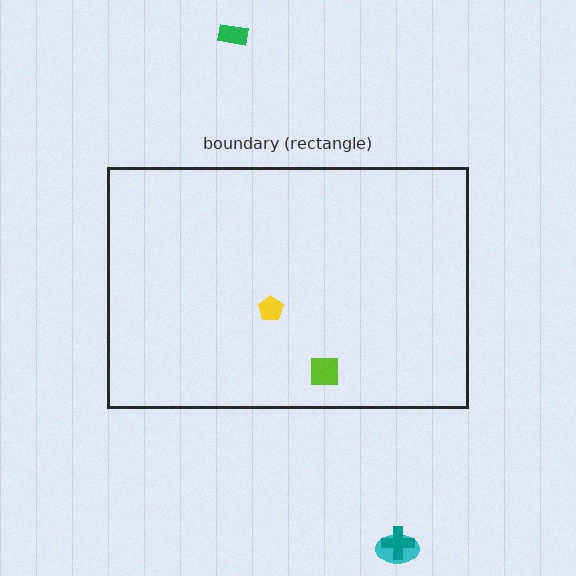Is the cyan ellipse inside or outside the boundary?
Outside.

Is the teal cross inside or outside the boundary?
Outside.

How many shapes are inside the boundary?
2 inside, 3 outside.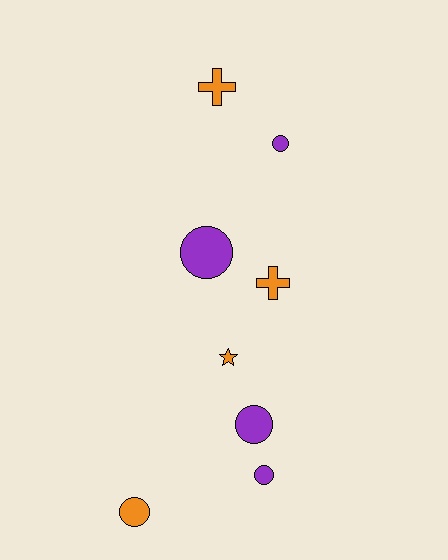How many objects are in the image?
There are 8 objects.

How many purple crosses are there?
There are no purple crosses.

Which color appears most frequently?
Purple, with 4 objects.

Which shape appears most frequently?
Circle, with 5 objects.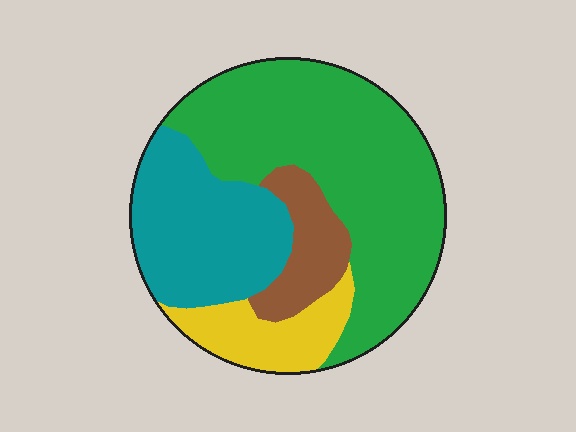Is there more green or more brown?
Green.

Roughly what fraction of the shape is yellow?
Yellow covers 13% of the shape.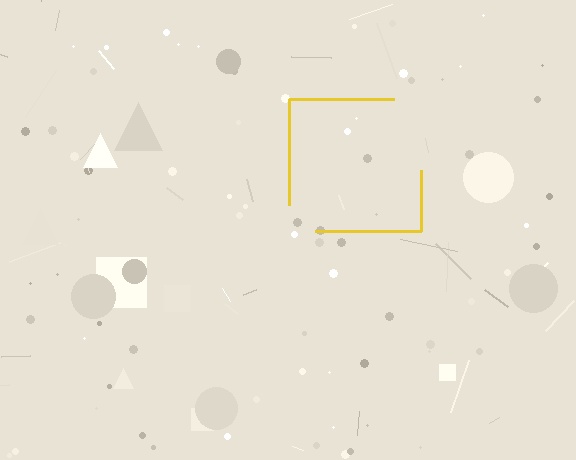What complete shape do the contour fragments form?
The contour fragments form a square.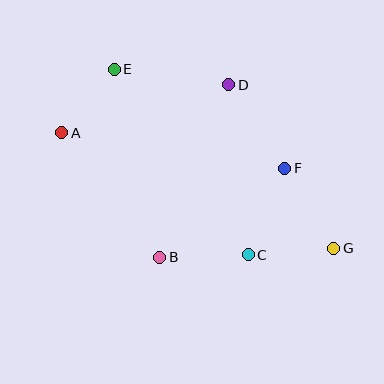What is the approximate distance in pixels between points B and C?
The distance between B and C is approximately 88 pixels.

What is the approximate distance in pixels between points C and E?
The distance between C and E is approximately 229 pixels.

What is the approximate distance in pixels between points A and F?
The distance between A and F is approximately 226 pixels.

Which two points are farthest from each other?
Points A and G are farthest from each other.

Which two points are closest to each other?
Points A and E are closest to each other.